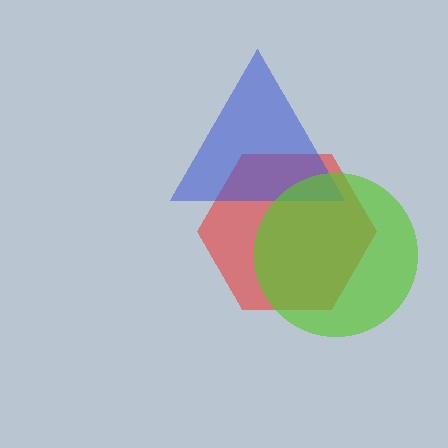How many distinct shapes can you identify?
There are 3 distinct shapes: a red hexagon, a blue triangle, a lime circle.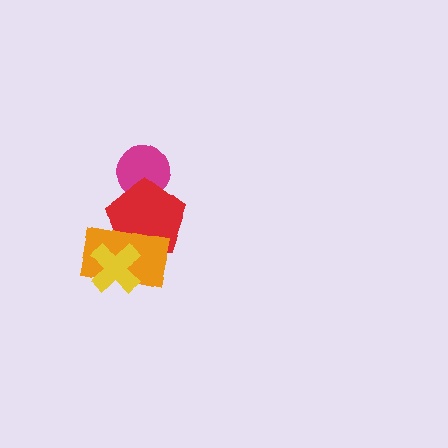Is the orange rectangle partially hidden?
Yes, it is partially covered by another shape.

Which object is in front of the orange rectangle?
The yellow cross is in front of the orange rectangle.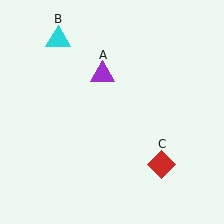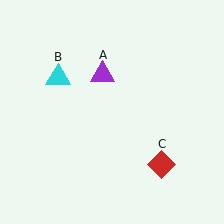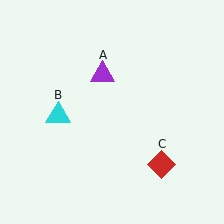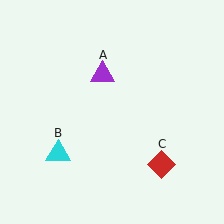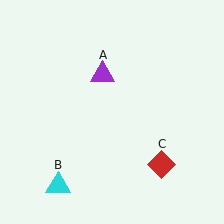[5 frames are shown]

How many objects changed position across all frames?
1 object changed position: cyan triangle (object B).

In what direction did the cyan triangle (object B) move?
The cyan triangle (object B) moved down.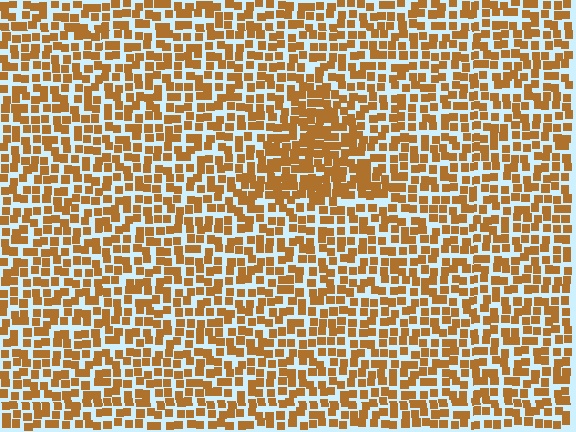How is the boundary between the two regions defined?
The boundary is defined by a change in element density (approximately 1.5x ratio). All elements are the same color, size, and shape.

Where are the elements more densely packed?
The elements are more densely packed inside the triangle boundary.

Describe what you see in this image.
The image contains small brown elements arranged at two different densities. A triangle-shaped region is visible where the elements are more densely packed than the surrounding area.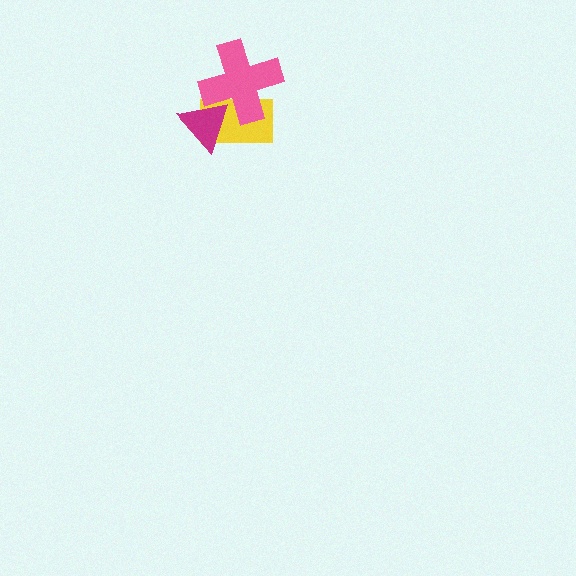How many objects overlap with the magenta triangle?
2 objects overlap with the magenta triangle.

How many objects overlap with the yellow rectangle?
2 objects overlap with the yellow rectangle.